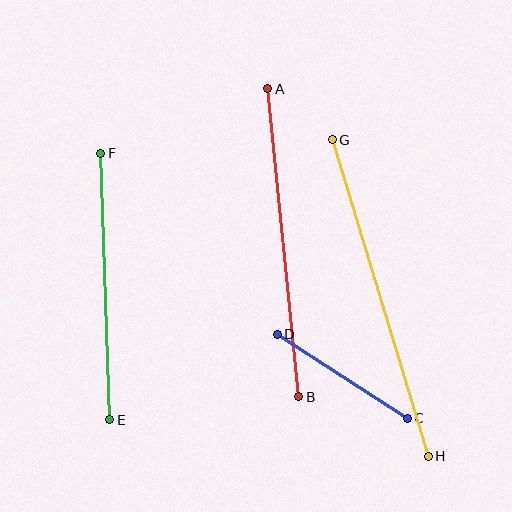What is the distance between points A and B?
The distance is approximately 309 pixels.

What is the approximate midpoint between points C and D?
The midpoint is at approximately (342, 376) pixels.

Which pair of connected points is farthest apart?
Points G and H are farthest apart.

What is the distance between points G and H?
The distance is approximately 331 pixels.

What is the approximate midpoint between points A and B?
The midpoint is at approximately (283, 243) pixels.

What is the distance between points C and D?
The distance is approximately 155 pixels.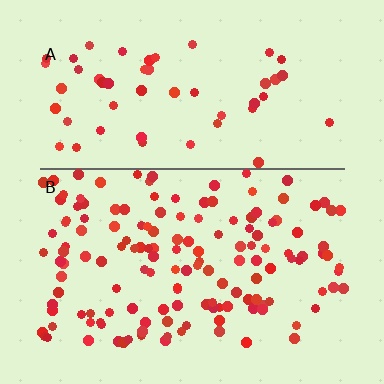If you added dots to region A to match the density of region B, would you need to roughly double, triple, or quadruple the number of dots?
Approximately triple.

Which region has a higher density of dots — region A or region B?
B (the bottom).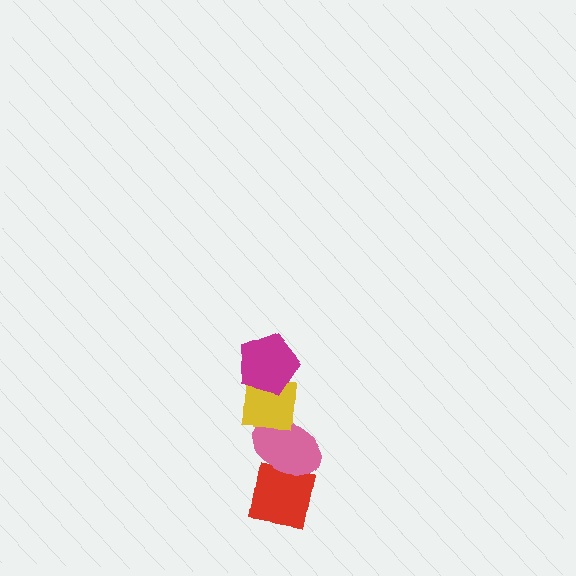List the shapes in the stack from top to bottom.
From top to bottom: the magenta pentagon, the yellow square, the pink ellipse, the red square.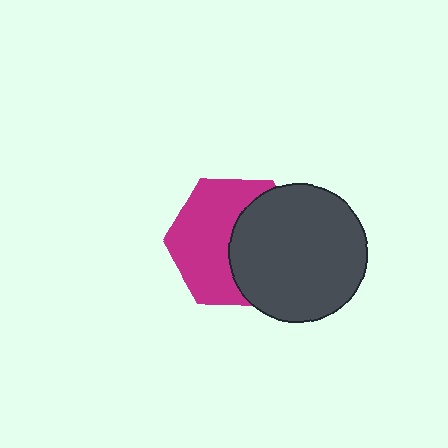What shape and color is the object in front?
The object in front is a dark gray circle.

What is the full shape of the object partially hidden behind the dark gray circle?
The partially hidden object is a magenta hexagon.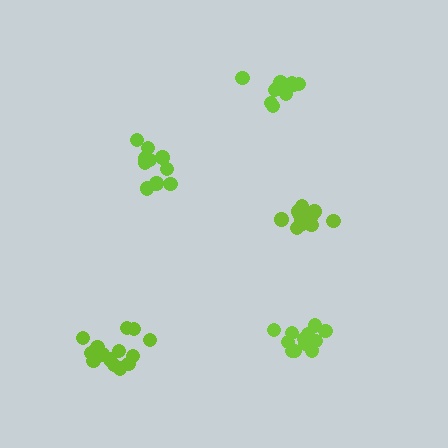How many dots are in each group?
Group 1: 12 dots, Group 2: 12 dots, Group 3: 12 dots, Group 4: 14 dots, Group 5: 14 dots (64 total).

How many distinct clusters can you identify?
There are 5 distinct clusters.